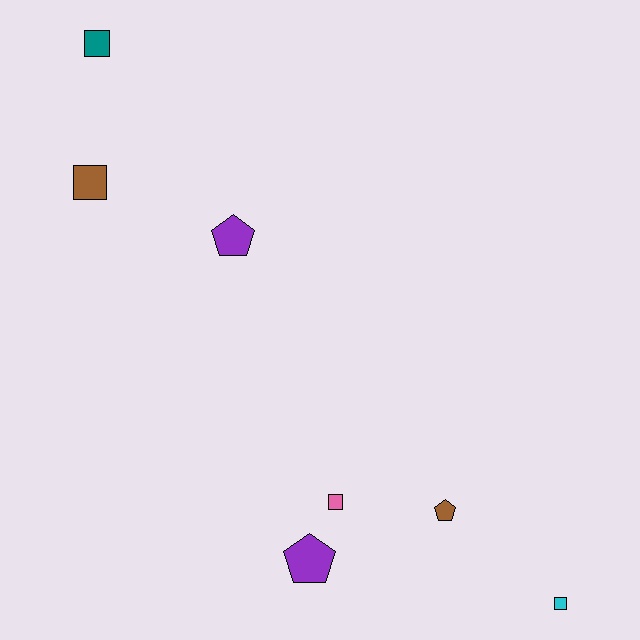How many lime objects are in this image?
There are no lime objects.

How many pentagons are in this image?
There are 3 pentagons.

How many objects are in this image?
There are 7 objects.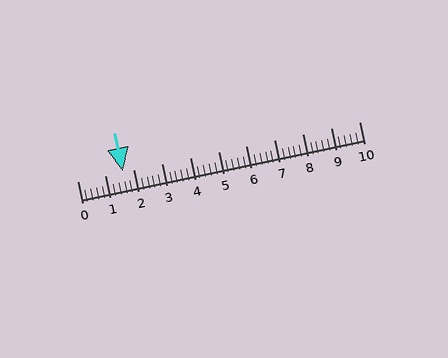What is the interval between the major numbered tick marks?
The major tick marks are spaced 1 units apart.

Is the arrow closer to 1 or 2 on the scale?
The arrow is closer to 2.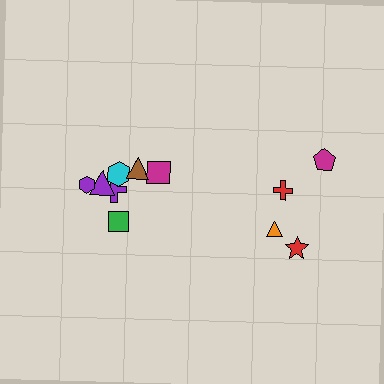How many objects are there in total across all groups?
There are 11 objects.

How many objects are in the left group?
There are 7 objects.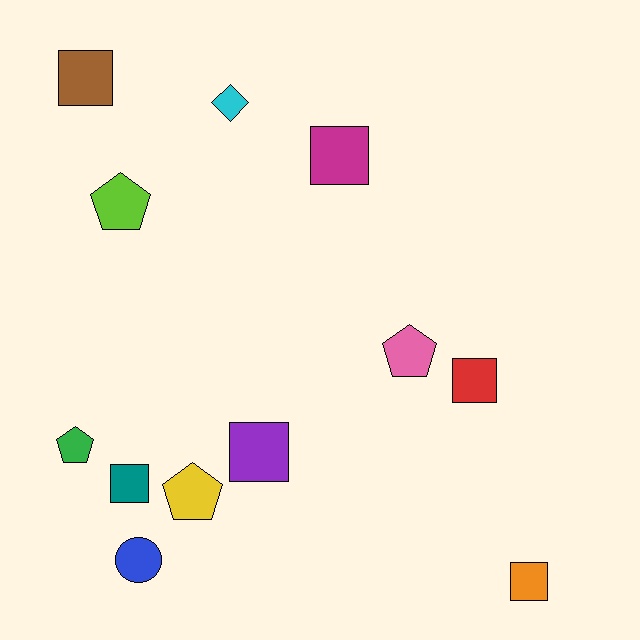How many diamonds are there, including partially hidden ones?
There is 1 diamond.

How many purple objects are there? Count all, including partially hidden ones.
There is 1 purple object.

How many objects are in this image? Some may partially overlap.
There are 12 objects.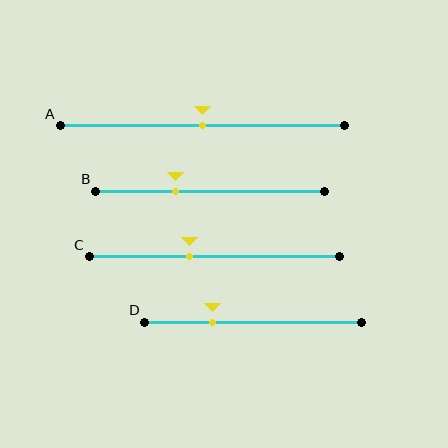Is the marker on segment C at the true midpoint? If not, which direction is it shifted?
No, the marker on segment C is shifted to the left by about 10% of the segment length.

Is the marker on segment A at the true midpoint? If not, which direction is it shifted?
Yes, the marker on segment A is at the true midpoint.